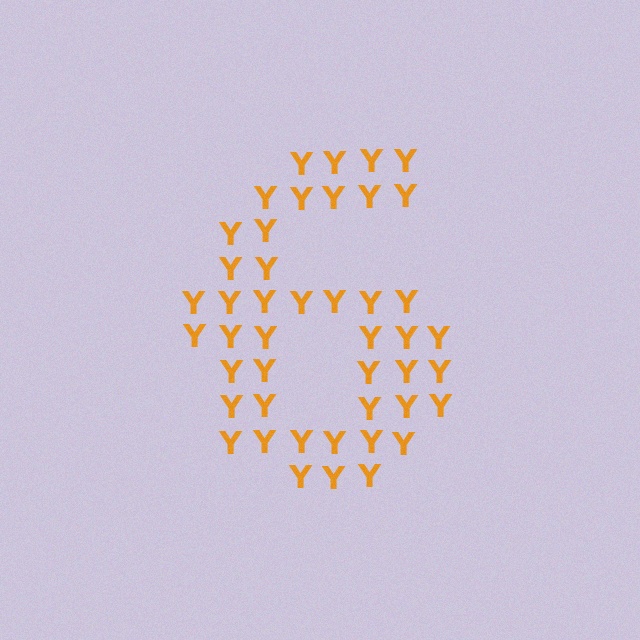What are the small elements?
The small elements are letter Y's.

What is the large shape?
The large shape is the digit 6.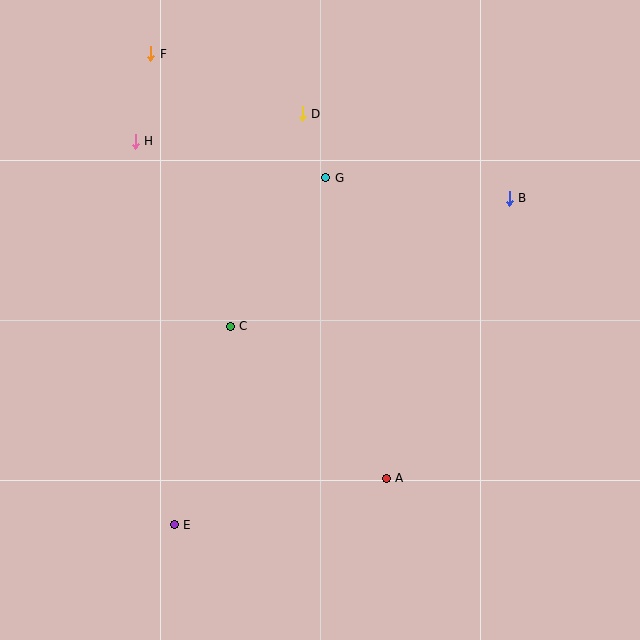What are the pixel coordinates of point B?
Point B is at (509, 198).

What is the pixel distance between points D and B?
The distance between D and B is 224 pixels.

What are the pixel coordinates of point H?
Point H is at (135, 141).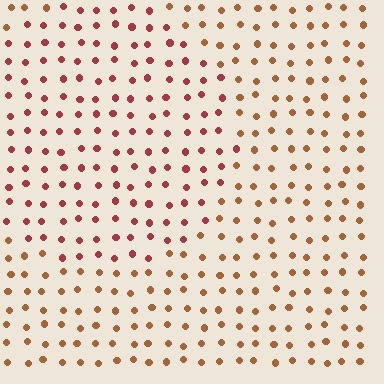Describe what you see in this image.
The image is filled with small brown elements in a uniform arrangement. A circle-shaped region is visible where the elements are tinted to a slightly different hue, forming a subtle color boundary.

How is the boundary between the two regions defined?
The boundary is defined purely by a slight shift in hue (about 32 degrees). Spacing, size, and orientation are identical on both sides.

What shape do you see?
I see a circle.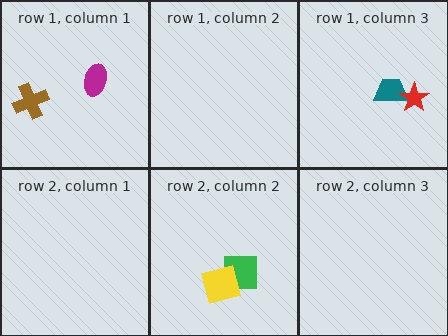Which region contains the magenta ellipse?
The row 1, column 1 region.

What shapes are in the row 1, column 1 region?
The brown cross, the magenta ellipse.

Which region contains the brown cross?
The row 1, column 1 region.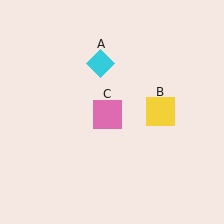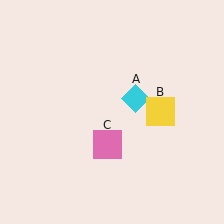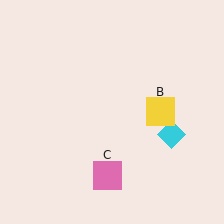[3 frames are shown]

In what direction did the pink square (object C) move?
The pink square (object C) moved down.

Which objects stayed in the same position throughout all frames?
Yellow square (object B) remained stationary.